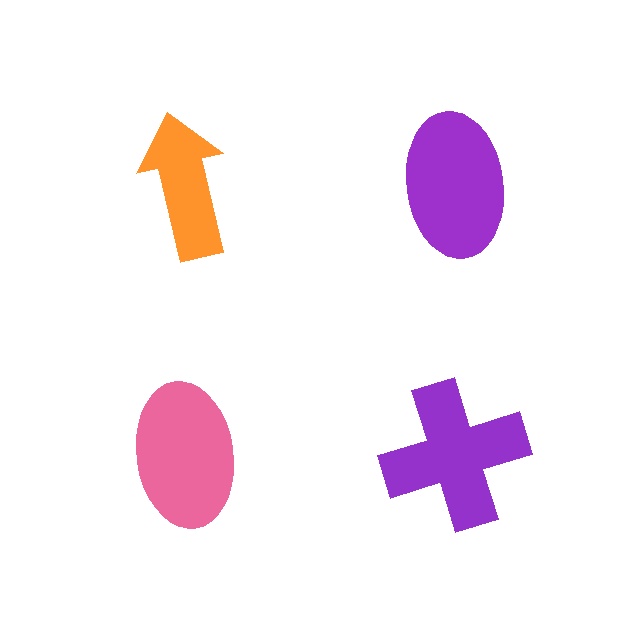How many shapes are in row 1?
2 shapes.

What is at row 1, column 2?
A purple ellipse.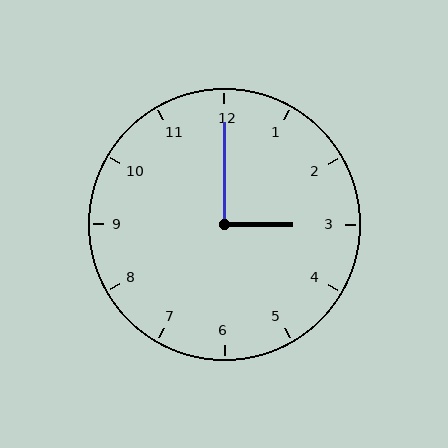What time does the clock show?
3:00.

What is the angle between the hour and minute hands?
Approximately 90 degrees.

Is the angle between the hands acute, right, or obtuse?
It is right.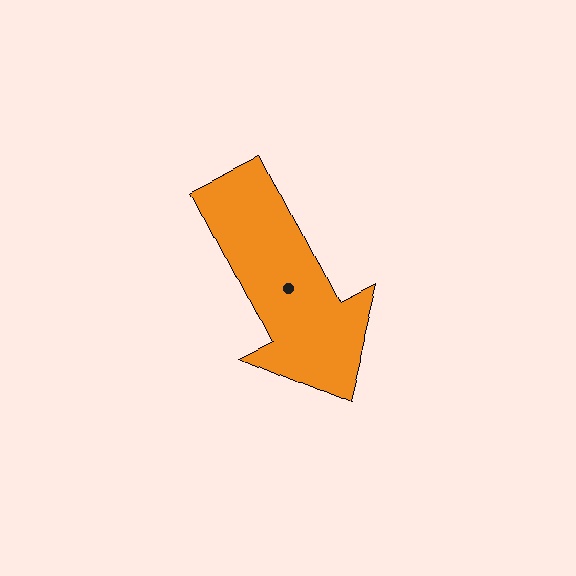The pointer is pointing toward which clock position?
Roughly 5 o'clock.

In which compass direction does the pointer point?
Southeast.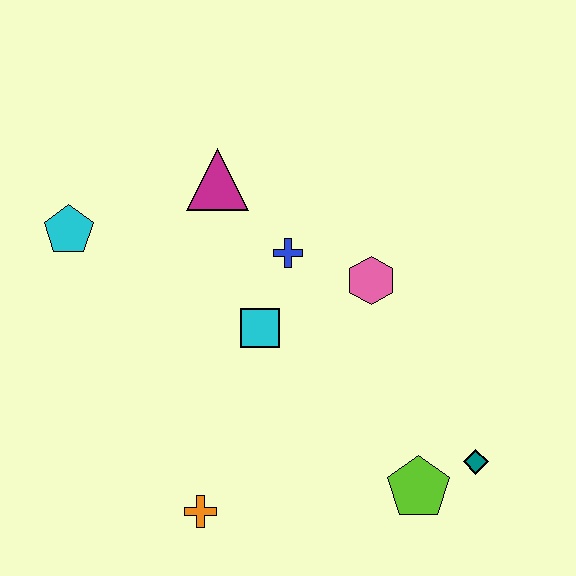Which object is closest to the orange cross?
The cyan square is closest to the orange cross.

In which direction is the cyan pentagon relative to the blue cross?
The cyan pentagon is to the left of the blue cross.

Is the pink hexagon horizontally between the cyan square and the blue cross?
No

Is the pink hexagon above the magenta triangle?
No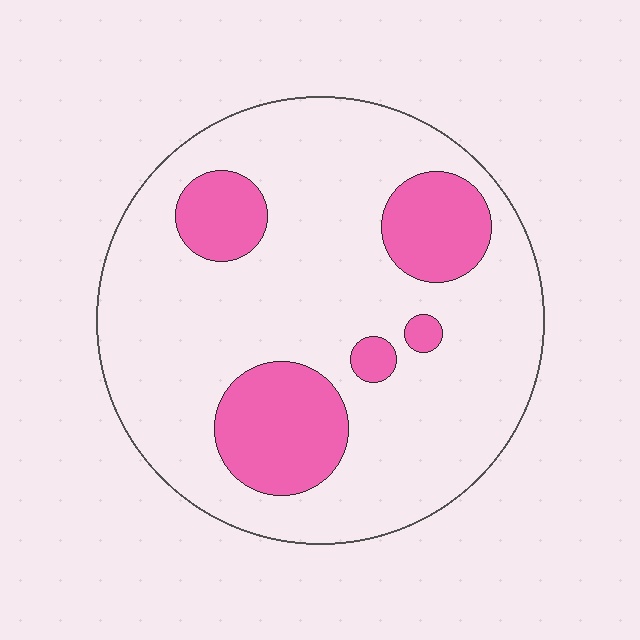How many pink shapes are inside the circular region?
5.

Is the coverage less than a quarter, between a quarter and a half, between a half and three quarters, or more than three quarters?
Less than a quarter.